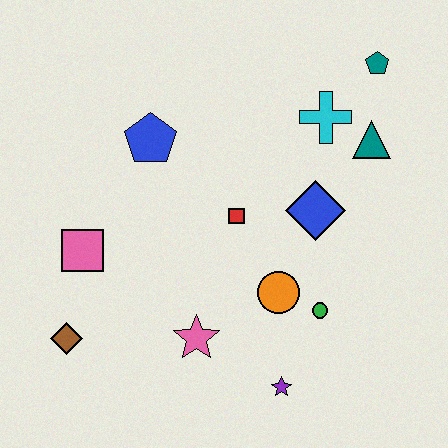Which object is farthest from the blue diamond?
The brown diamond is farthest from the blue diamond.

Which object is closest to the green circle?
The orange circle is closest to the green circle.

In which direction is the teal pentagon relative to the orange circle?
The teal pentagon is above the orange circle.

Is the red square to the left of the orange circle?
Yes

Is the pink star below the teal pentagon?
Yes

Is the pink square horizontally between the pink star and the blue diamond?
No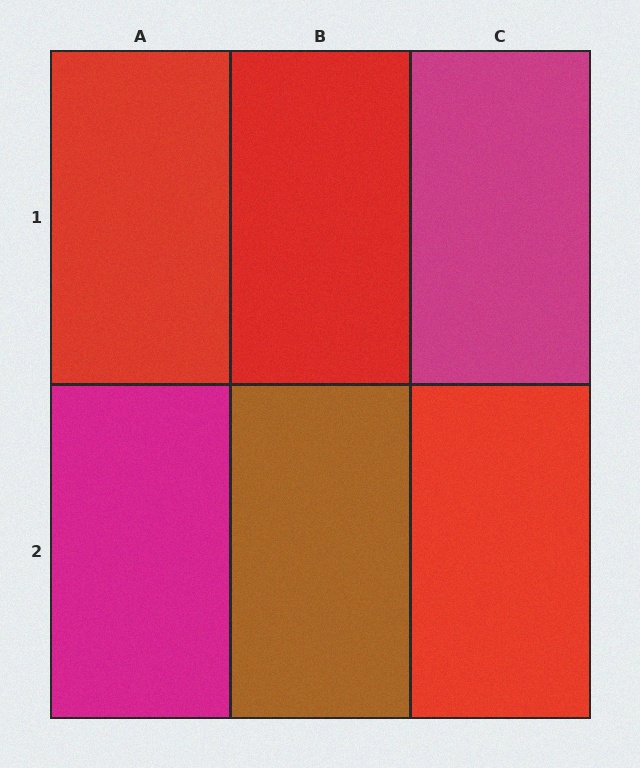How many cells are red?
3 cells are red.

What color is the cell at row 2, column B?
Brown.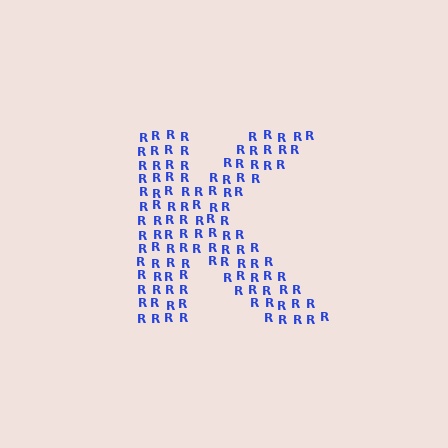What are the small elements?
The small elements are letter R's.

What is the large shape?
The large shape is the letter K.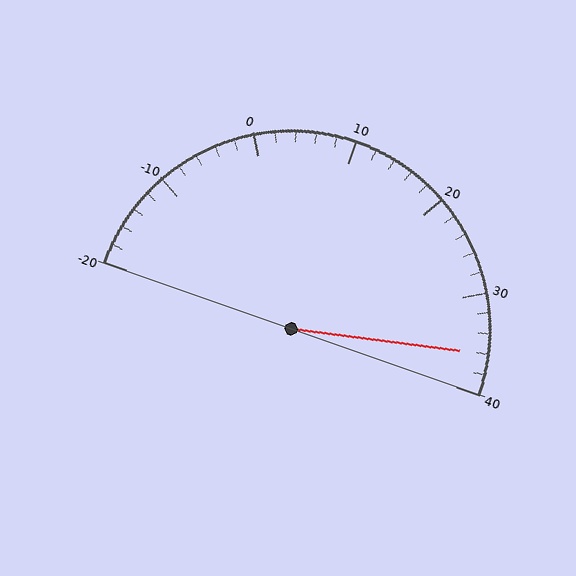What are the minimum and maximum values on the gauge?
The gauge ranges from -20 to 40.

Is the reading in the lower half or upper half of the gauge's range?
The reading is in the upper half of the range (-20 to 40).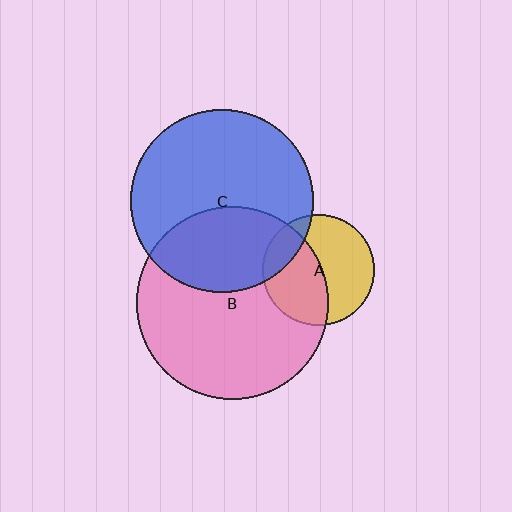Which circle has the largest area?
Circle B (pink).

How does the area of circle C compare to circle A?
Approximately 2.7 times.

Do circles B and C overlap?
Yes.